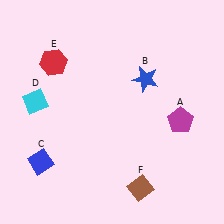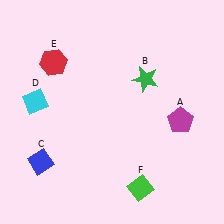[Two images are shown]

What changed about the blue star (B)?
In Image 1, B is blue. In Image 2, it changed to green.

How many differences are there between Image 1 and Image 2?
There are 2 differences between the two images.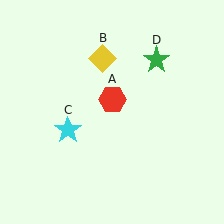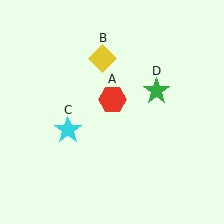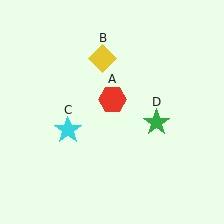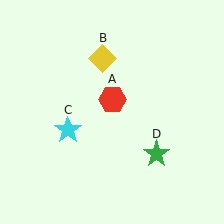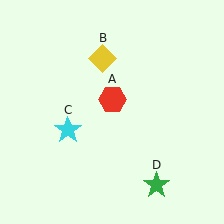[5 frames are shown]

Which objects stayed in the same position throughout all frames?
Red hexagon (object A) and yellow diamond (object B) and cyan star (object C) remained stationary.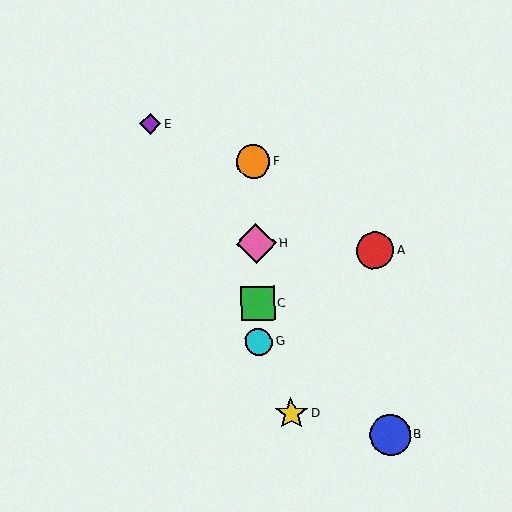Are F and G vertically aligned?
Yes, both are at x≈253.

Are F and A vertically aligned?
No, F is at x≈253 and A is at x≈375.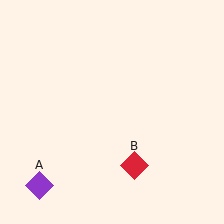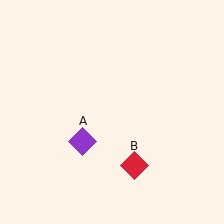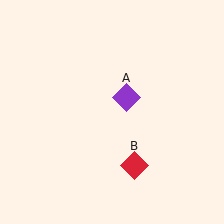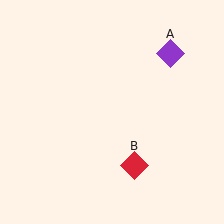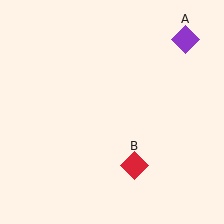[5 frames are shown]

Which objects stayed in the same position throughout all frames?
Red diamond (object B) remained stationary.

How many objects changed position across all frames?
1 object changed position: purple diamond (object A).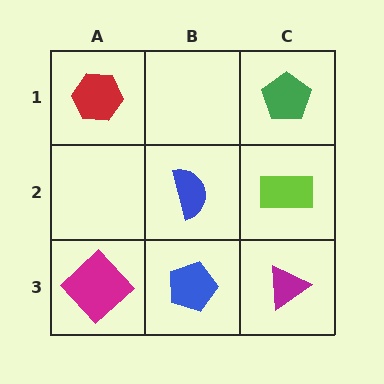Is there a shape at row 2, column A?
No, that cell is empty.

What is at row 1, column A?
A red hexagon.